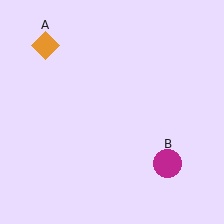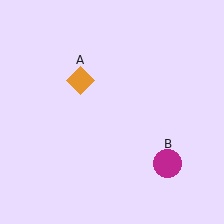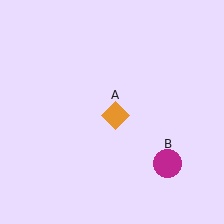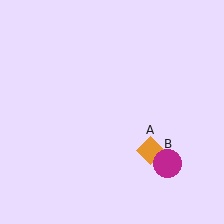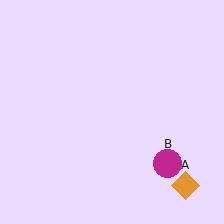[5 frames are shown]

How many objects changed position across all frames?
1 object changed position: orange diamond (object A).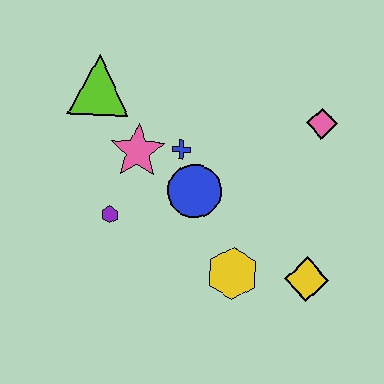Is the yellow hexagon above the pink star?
No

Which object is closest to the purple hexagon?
The pink star is closest to the purple hexagon.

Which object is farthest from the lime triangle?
The yellow diamond is farthest from the lime triangle.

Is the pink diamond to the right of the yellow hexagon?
Yes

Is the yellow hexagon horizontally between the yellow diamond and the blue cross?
Yes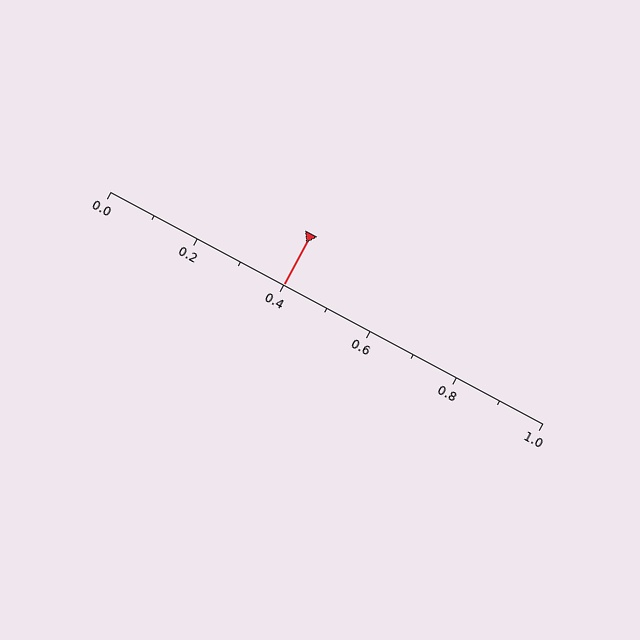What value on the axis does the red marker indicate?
The marker indicates approximately 0.4.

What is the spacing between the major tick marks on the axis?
The major ticks are spaced 0.2 apart.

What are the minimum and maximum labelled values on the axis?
The axis runs from 0.0 to 1.0.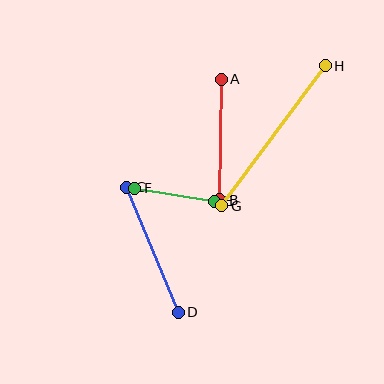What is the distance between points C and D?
The distance is approximately 135 pixels.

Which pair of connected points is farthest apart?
Points G and H are farthest apart.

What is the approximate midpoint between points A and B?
The midpoint is at approximately (221, 140) pixels.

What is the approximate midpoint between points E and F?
The midpoint is at approximately (175, 195) pixels.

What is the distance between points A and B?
The distance is approximately 120 pixels.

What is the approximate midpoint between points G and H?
The midpoint is at approximately (274, 136) pixels.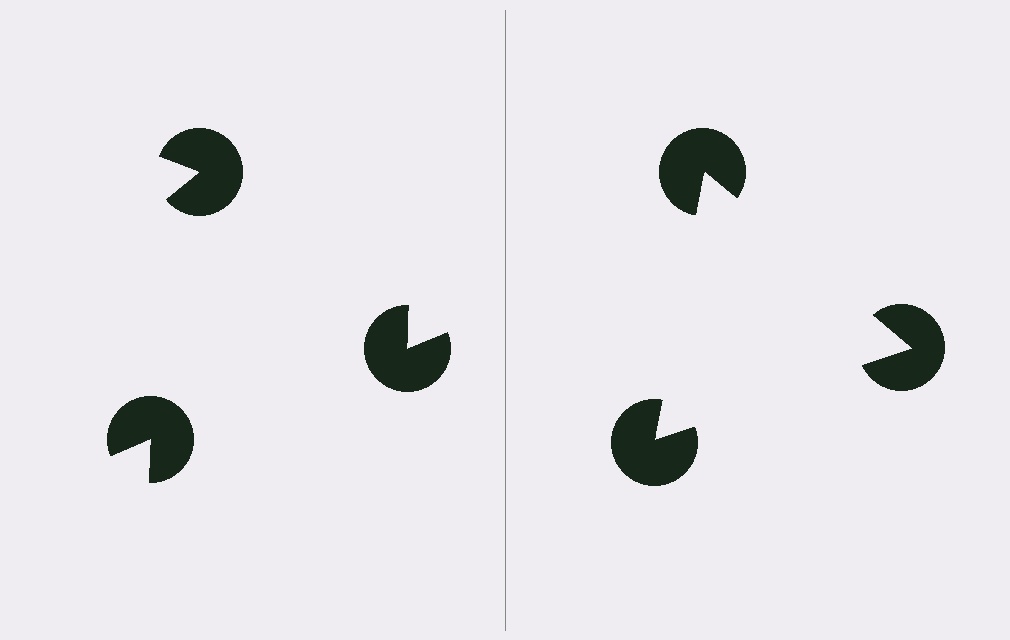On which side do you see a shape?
An illusory triangle appears on the right side. On the left side the wedge cuts are rotated, so no coherent shape forms.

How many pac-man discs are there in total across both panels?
6 — 3 on each side.